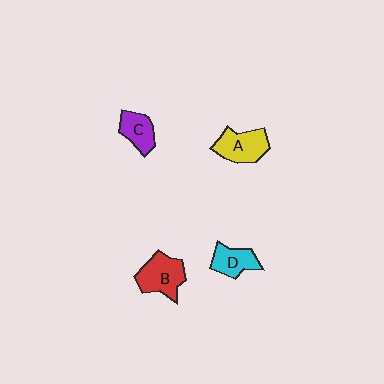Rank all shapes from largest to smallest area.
From largest to smallest: B (red), A (yellow), D (cyan), C (purple).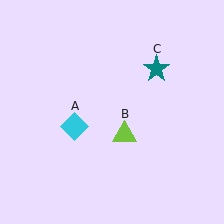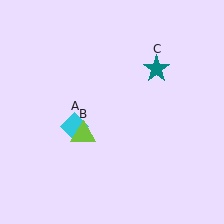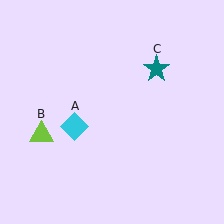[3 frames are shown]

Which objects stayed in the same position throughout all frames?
Cyan diamond (object A) and teal star (object C) remained stationary.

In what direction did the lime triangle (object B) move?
The lime triangle (object B) moved left.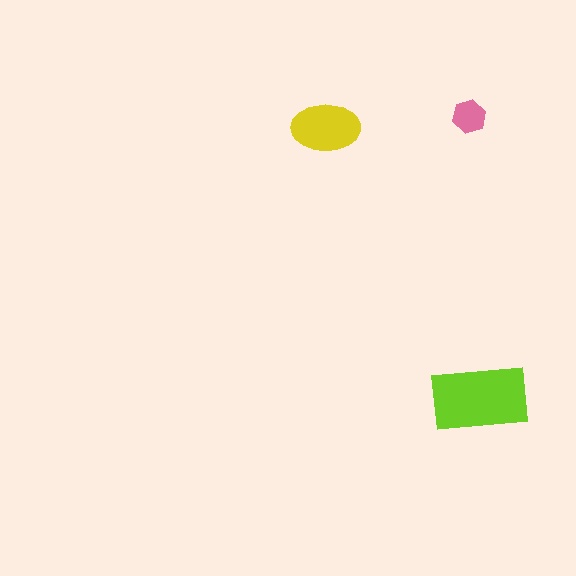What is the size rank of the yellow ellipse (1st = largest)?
2nd.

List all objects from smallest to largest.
The pink hexagon, the yellow ellipse, the lime rectangle.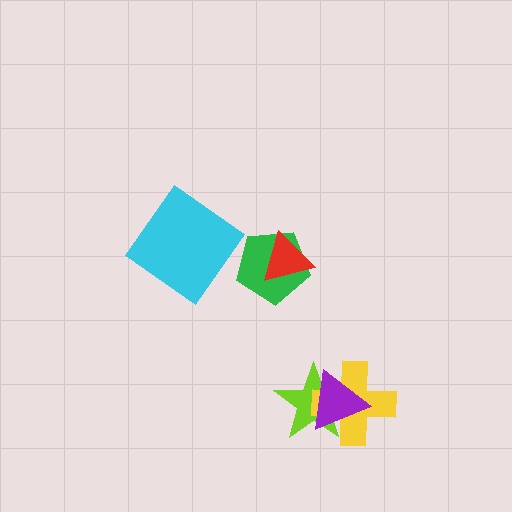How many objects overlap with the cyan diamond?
0 objects overlap with the cyan diamond.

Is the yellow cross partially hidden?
Yes, it is partially covered by another shape.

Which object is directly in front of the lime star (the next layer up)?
The yellow cross is directly in front of the lime star.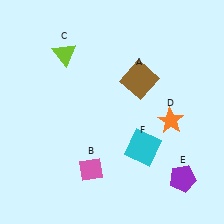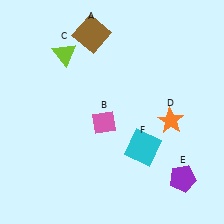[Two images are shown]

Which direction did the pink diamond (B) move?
The pink diamond (B) moved up.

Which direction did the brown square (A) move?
The brown square (A) moved left.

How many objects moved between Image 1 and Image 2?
2 objects moved between the two images.